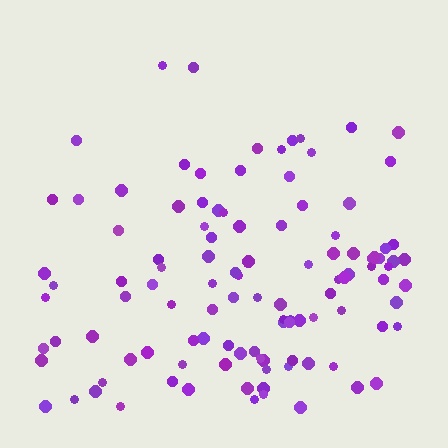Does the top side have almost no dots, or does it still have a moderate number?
Still a moderate number, just noticeably fewer than the bottom.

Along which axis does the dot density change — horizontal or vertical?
Vertical.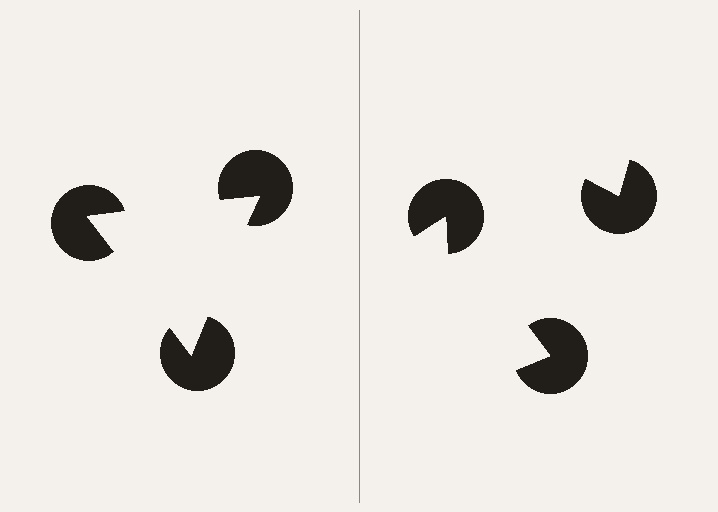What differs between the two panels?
The pac-man discs are positioned identically on both sides; only the wedge orientations differ. On the left they align to a triangle; on the right they are misaligned.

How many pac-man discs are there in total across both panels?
6 — 3 on each side.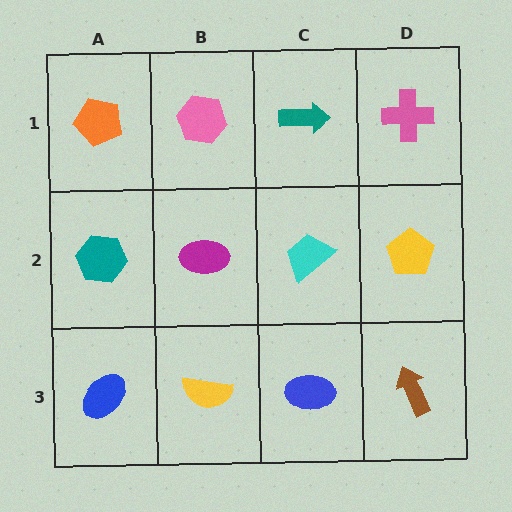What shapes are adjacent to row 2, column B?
A pink hexagon (row 1, column B), a yellow semicircle (row 3, column B), a teal hexagon (row 2, column A), a cyan trapezoid (row 2, column C).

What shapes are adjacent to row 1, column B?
A magenta ellipse (row 2, column B), an orange pentagon (row 1, column A), a teal arrow (row 1, column C).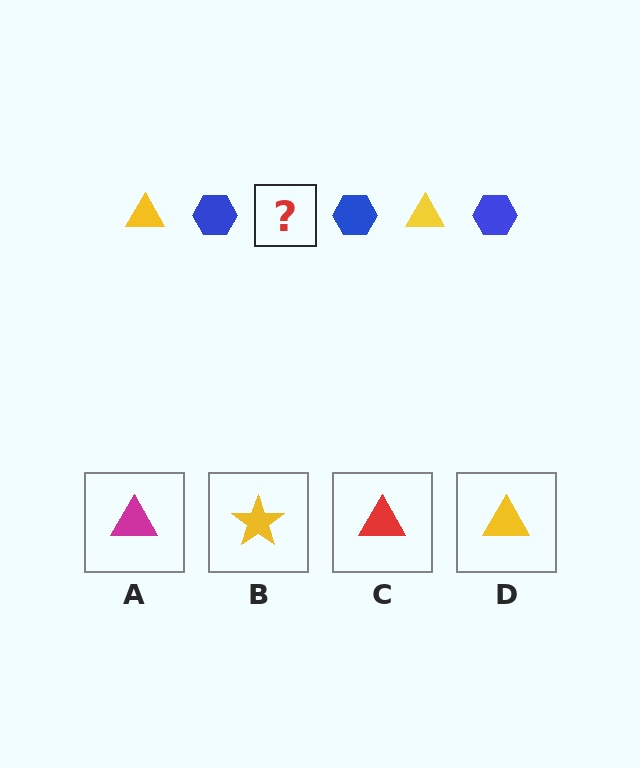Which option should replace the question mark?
Option D.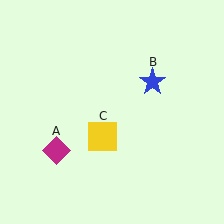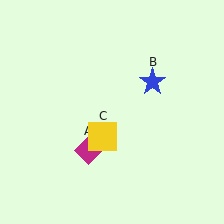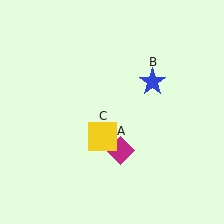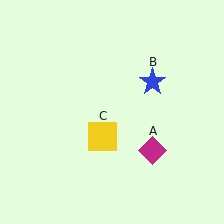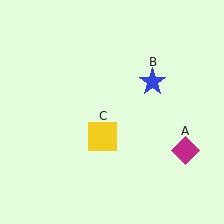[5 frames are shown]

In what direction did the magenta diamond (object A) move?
The magenta diamond (object A) moved right.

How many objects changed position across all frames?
1 object changed position: magenta diamond (object A).